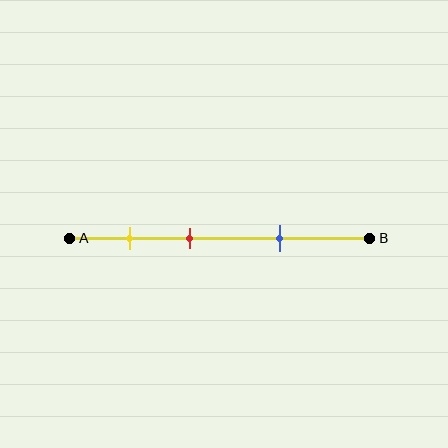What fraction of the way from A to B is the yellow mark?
The yellow mark is approximately 20% (0.2) of the way from A to B.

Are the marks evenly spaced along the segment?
Yes, the marks are approximately evenly spaced.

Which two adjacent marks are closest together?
The yellow and red marks are the closest adjacent pair.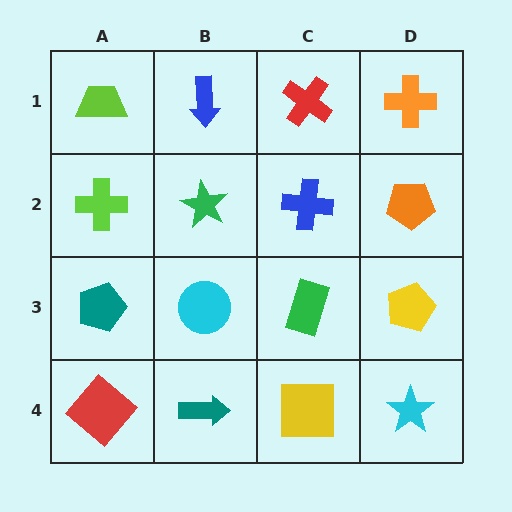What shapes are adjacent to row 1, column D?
An orange pentagon (row 2, column D), a red cross (row 1, column C).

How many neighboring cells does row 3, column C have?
4.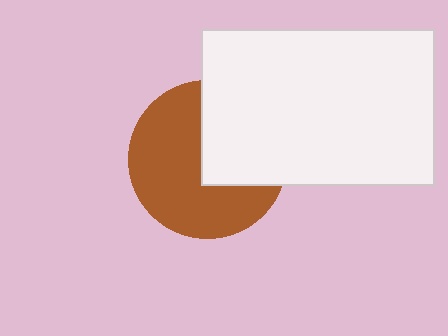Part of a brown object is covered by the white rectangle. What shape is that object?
It is a circle.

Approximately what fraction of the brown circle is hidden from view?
Roughly 38% of the brown circle is hidden behind the white rectangle.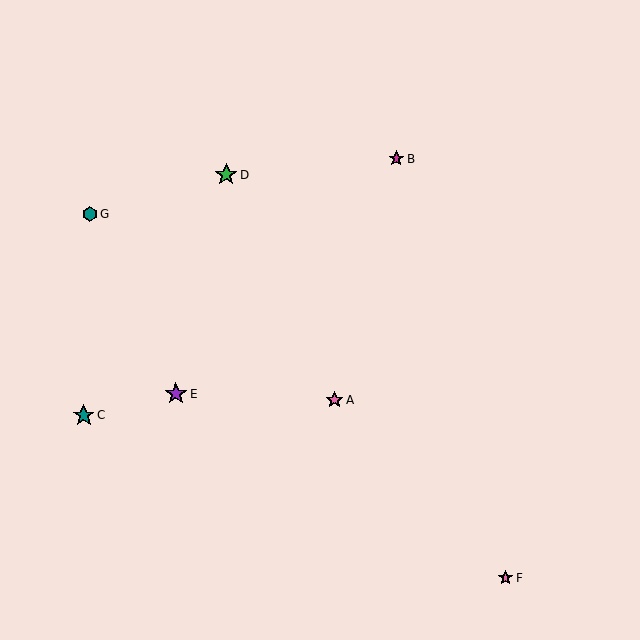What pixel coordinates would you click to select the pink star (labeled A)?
Click at (334, 400) to select the pink star A.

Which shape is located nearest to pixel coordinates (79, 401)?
The teal star (labeled C) at (84, 415) is nearest to that location.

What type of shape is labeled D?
Shape D is a green star.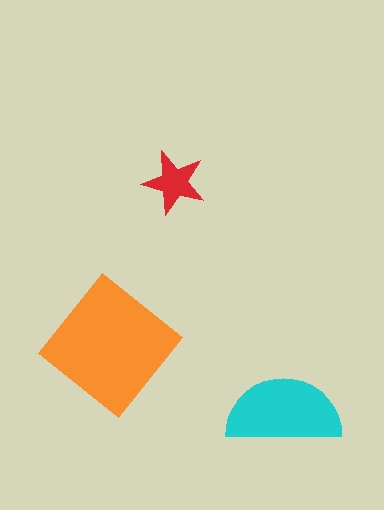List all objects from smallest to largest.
The red star, the cyan semicircle, the orange diamond.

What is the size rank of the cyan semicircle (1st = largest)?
2nd.